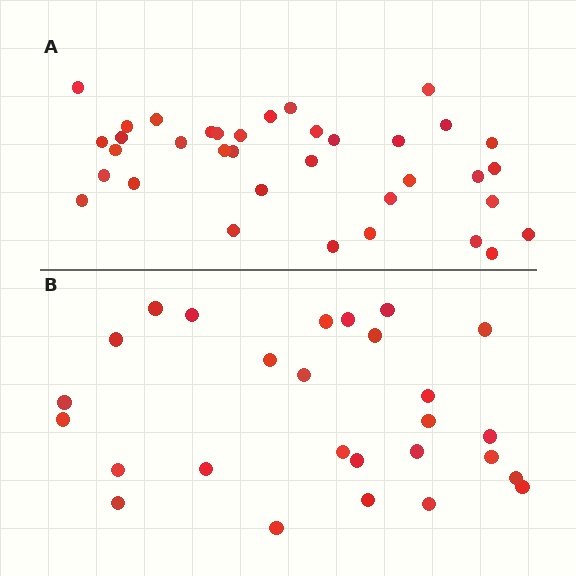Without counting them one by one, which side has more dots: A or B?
Region A (the top region) has more dots.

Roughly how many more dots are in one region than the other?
Region A has roughly 8 or so more dots than region B.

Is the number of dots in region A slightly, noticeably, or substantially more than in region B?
Region A has noticeably more, but not dramatically so. The ratio is roughly 1.3 to 1.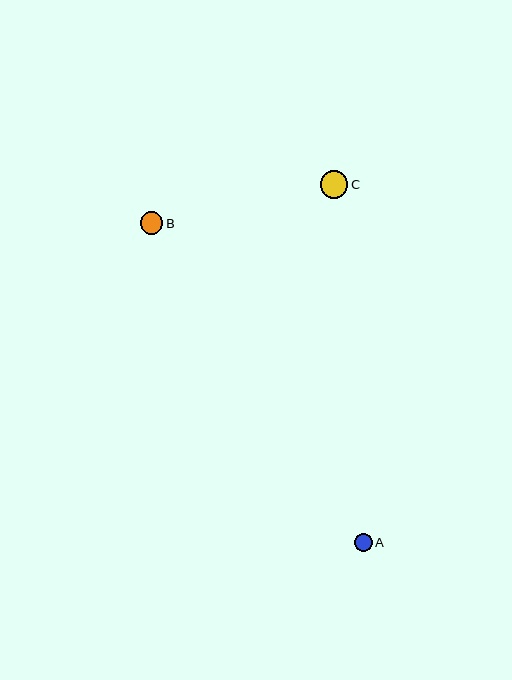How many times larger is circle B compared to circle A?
Circle B is approximately 1.2 times the size of circle A.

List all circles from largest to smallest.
From largest to smallest: C, B, A.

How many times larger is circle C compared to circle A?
Circle C is approximately 1.5 times the size of circle A.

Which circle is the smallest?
Circle A is the smallest with a size of approximately 18 pixels.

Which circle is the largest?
Circle C is the largest with a size of approximately 27 pixels.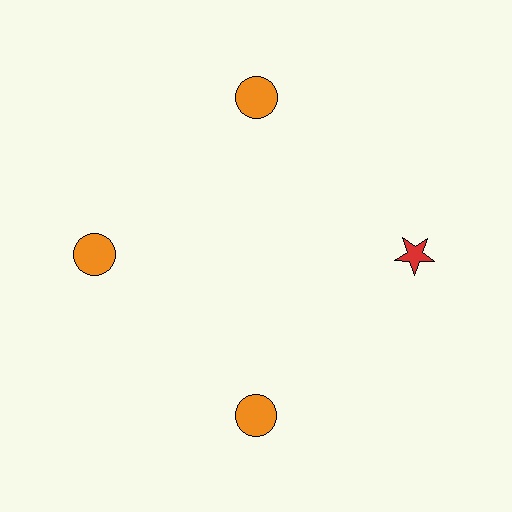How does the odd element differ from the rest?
It differs in both color (red instead of orange) and shape (star instead of circle).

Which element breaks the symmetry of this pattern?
The red star at roughly the 3 o'clock position breaks the symmetry. All other shapes are orange circles.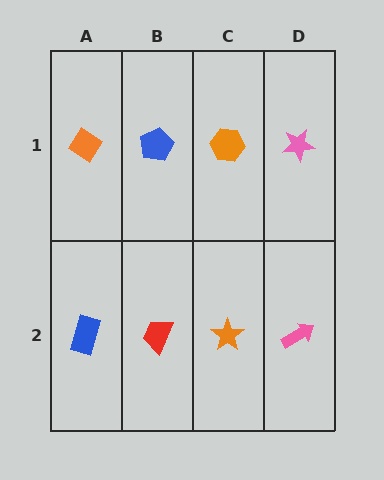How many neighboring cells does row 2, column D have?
2.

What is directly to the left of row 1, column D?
An orange hexagon.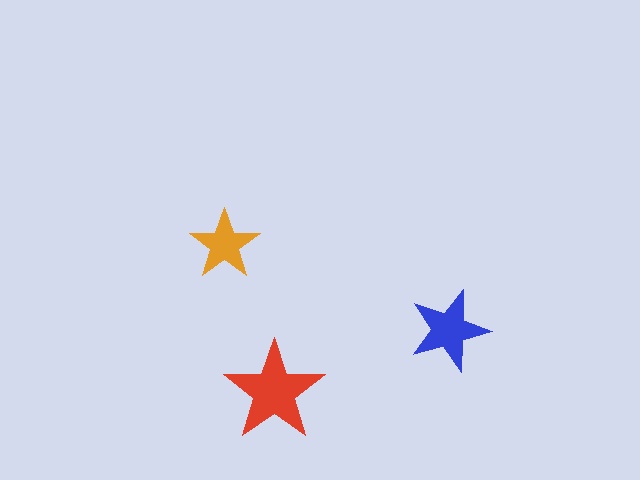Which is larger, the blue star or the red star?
The red one.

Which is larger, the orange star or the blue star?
The blue one.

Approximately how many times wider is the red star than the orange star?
About 1.5 times wider.